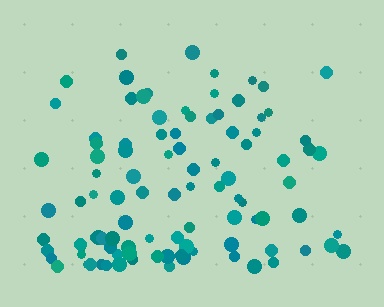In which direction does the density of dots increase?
From top to bottom, with the bottom side densest.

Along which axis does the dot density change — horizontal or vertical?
Vertical.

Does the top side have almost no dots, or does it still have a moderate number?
Still a moderate number, just noticeably fewer than the bottom.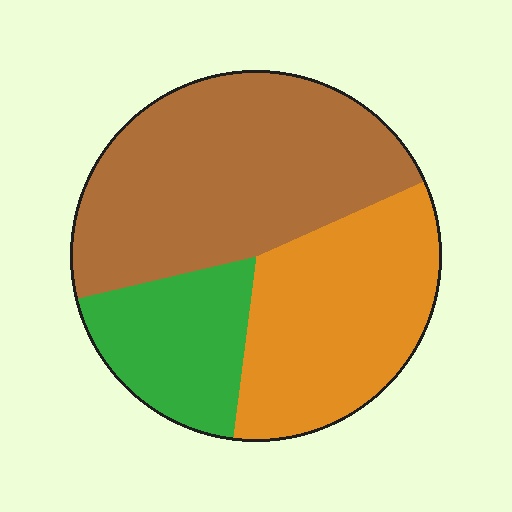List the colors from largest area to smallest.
From largest to smallest: brown, orange, green.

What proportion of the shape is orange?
Orange covers roughly 35% of the shape.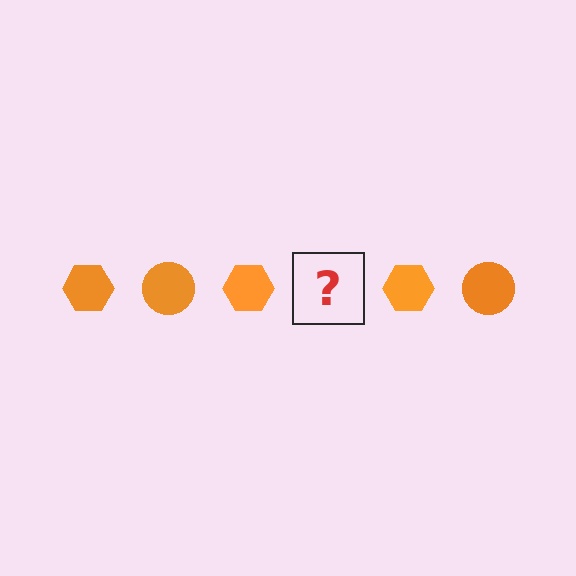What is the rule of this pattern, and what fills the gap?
The rule is that the pattern cycles through hexagon, circle shapes in orange. The gap should be filled with an orange circle.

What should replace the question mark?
The question mark should be replaced with an orange circle.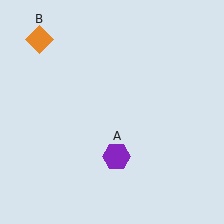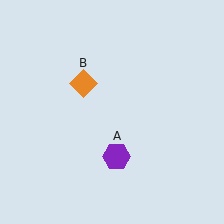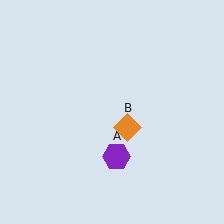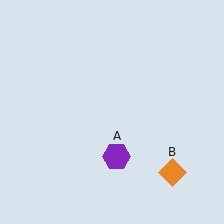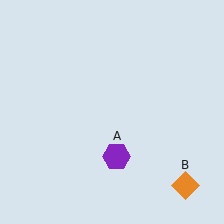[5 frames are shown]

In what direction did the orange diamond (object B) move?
The orange diamond (object B) moved down and to the right.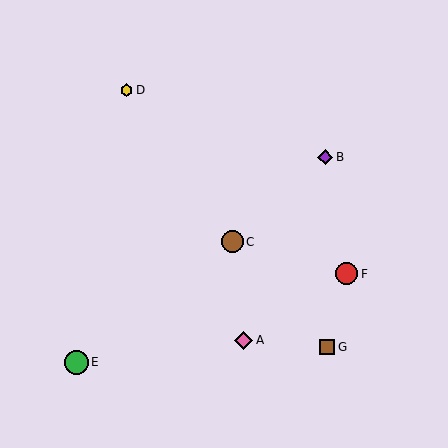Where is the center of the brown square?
The center of the brown square is at (327, 347).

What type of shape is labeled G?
Shape G is a brown square.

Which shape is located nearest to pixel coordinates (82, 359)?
The green circle (labeled E) at (76, 362) is nearest to that location.